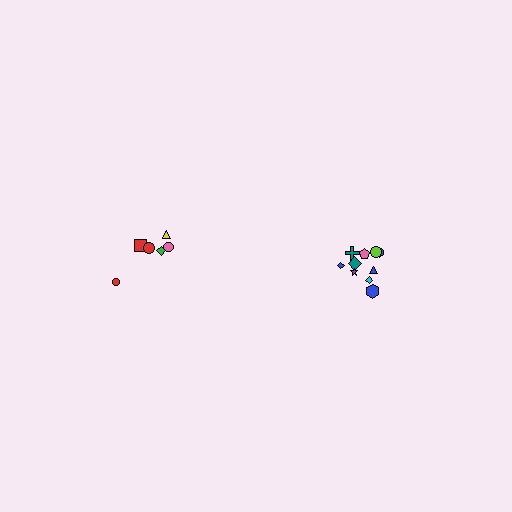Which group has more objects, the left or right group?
The right group.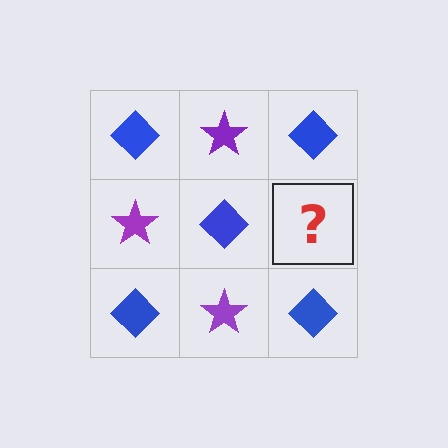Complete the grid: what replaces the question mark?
The question mark should be replaced with a purple star.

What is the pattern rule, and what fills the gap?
The rule is that it alternates blue diamond and purple star in a checkerboard pattern. The gap should be filled with a purple star.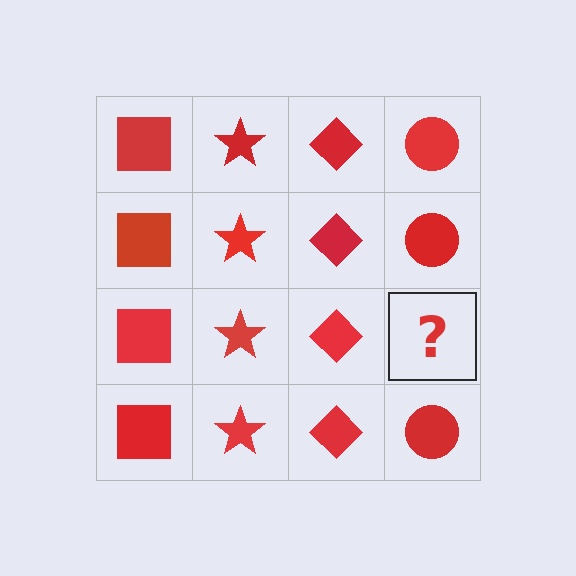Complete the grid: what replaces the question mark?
The question mark should be replaced with a red circle.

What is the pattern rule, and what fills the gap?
The rule is that each column has a consistent shape. The gap should be filled with a red circle.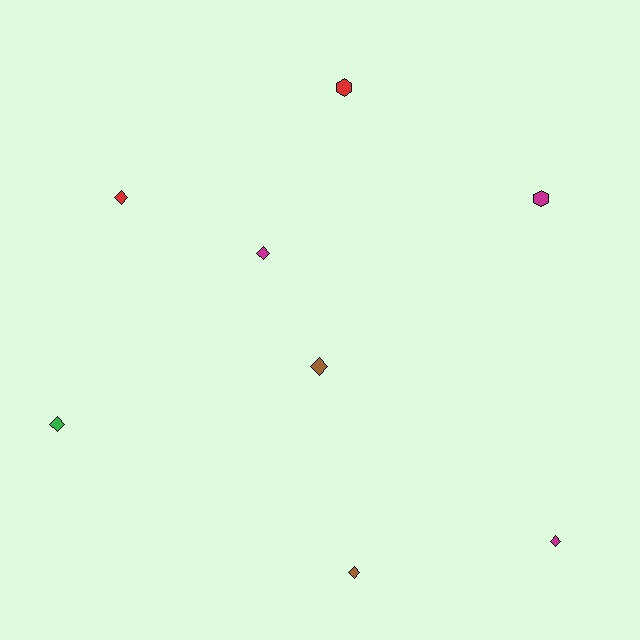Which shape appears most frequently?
Diamond, with 6 objects.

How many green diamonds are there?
There is 1 green diamond.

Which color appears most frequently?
Magenta, with 3 objects.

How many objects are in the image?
There are 8 objects.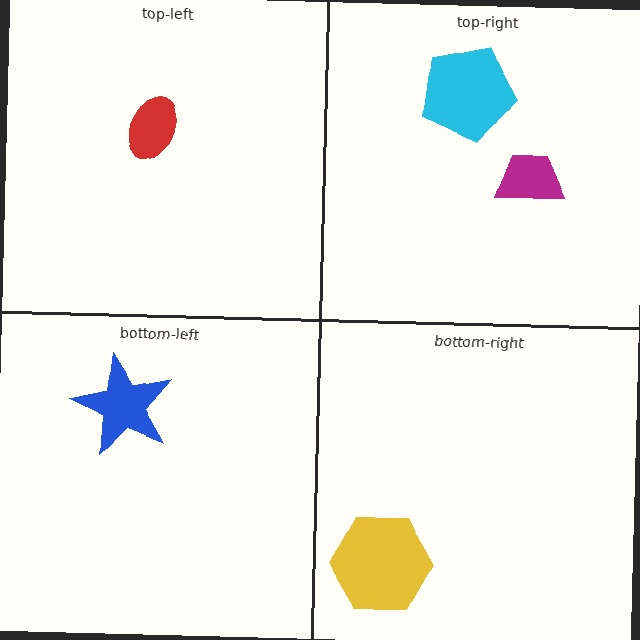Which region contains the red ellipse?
The top-left region.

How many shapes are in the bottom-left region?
1.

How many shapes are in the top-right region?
2.